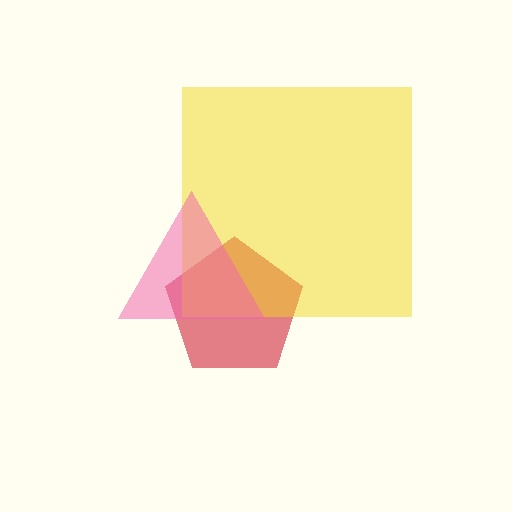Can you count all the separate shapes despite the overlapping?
Yes, there are 3 separate shapes.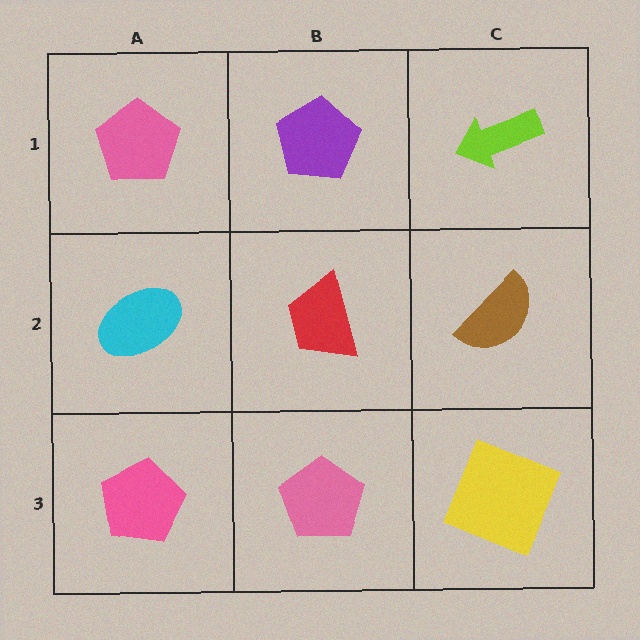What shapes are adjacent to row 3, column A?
A cyan ellipse (row 2, column A), a pink pentagon (row 3, column B).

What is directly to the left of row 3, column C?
A pink pentagon.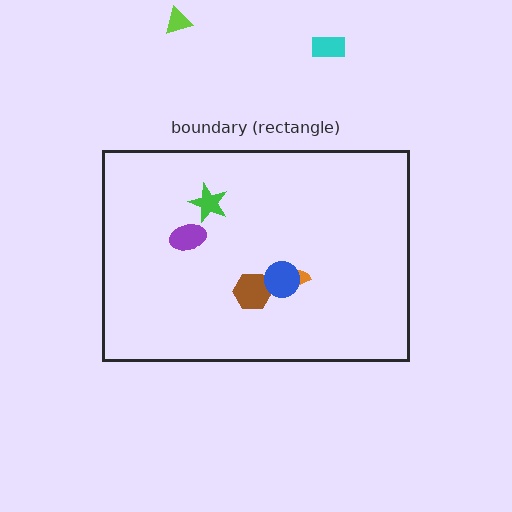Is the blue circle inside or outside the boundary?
Inside.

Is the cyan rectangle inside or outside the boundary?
Outside.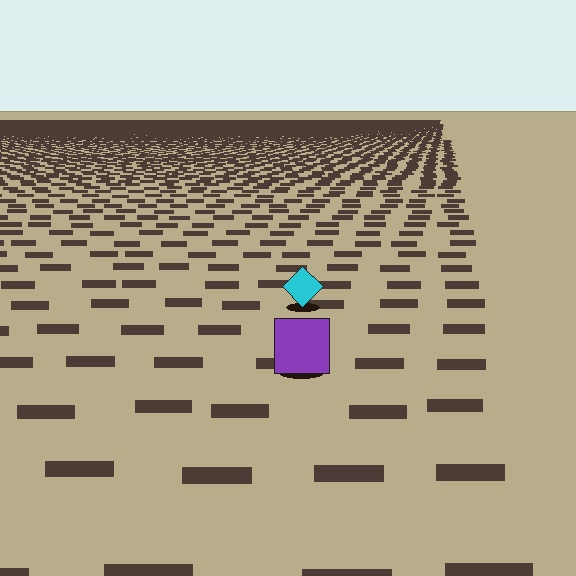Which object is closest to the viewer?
The purple square is closest. The texture marks near it are larger and more spread out.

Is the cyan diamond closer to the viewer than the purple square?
No. The purple square is closer — you can tell from the texture gradient: the ground texture is coarser near it.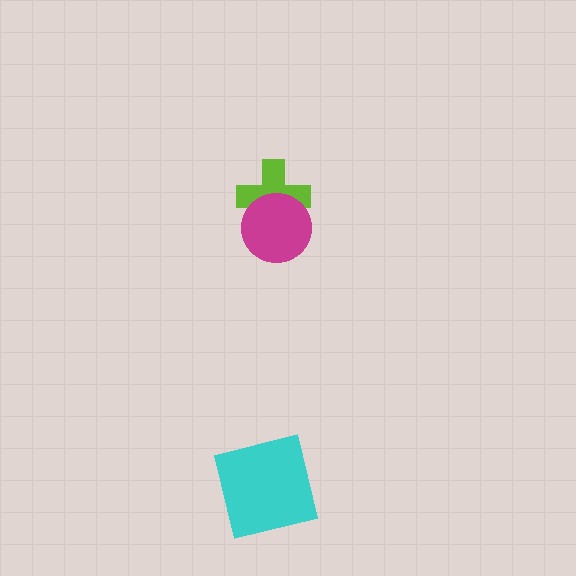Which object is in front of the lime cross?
The magenta circle is in front of the lime cross.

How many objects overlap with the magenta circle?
1 object overlaps with the magenta circle.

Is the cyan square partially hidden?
No, no other shape covers it.